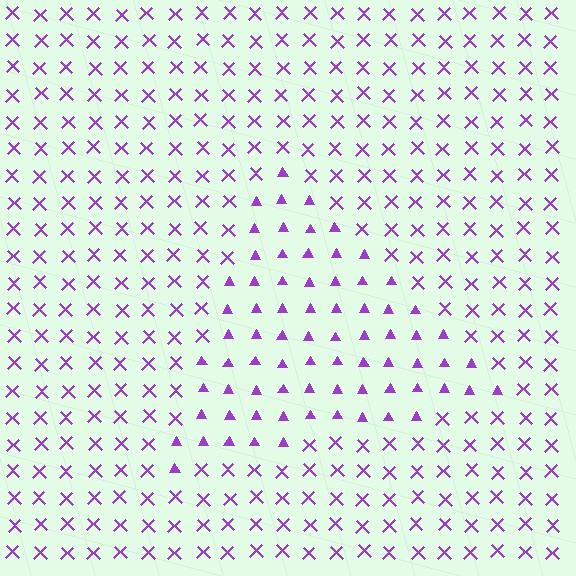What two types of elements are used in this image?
The image uses triangles inside the triangle region and X marks outside it.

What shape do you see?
I see a triangle.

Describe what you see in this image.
The image is filled with small purple elements arranged in a uniform grid. A triangle-shaped region contains triangles, while the surrounding area contains X marks. The boundary is defined purely by the change in element shape.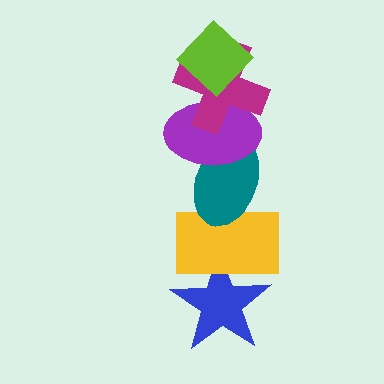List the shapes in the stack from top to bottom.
From top to bottom: the lime diamond, the magenta cross, the purple ellipse, the teal ellipse, the yellow rectangle, the blue star.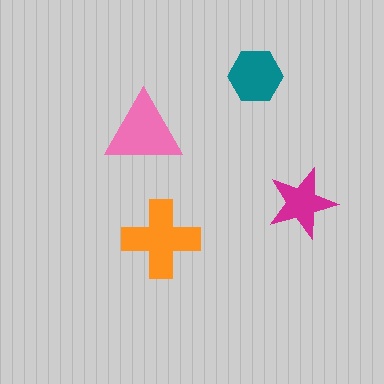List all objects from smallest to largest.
The magenta star, the teal hexagon, the pink triangle, the orange cross.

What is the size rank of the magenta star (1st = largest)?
4th.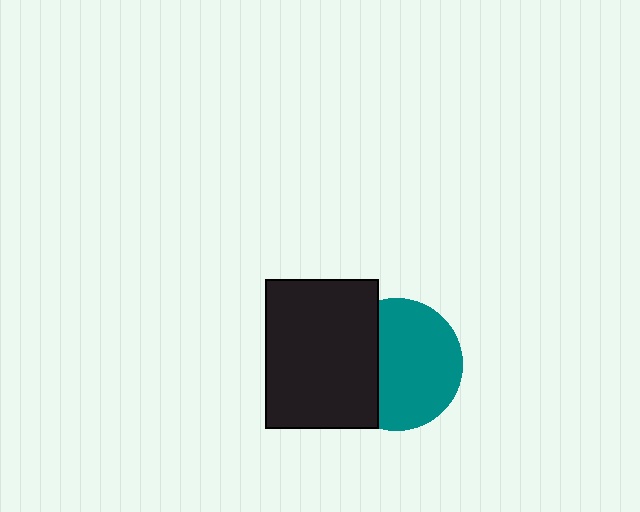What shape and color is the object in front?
The object in front is a black rectangle.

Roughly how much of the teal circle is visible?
Most of it is visible (roughly 66%).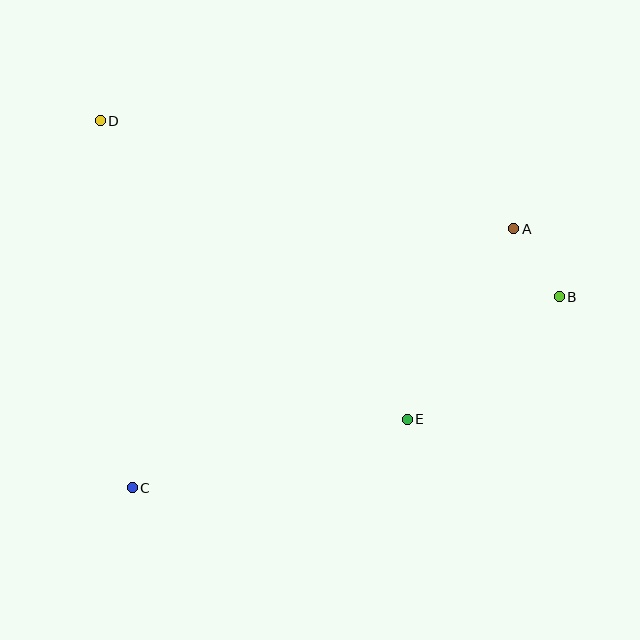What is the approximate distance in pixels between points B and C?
The distance between B and C is approximately 468 pixels.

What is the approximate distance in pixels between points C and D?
The distance between C and D is approximately 369 pixels.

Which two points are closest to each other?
Points A and B are closest to each other.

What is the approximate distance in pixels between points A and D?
The distance between A and D is approximately 427 pixels.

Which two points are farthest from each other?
Points B and D are farthest from each other.